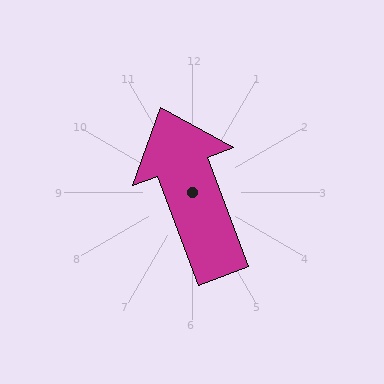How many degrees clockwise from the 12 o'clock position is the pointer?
Approximately 340 degrees.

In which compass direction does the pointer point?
North.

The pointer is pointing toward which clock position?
Roughly 11 o'clock.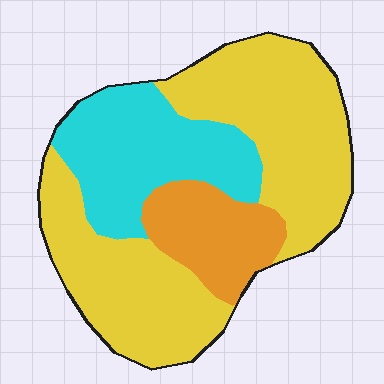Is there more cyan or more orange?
Cyan.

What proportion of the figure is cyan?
Cyan takes up between a quarter and a half of the figure.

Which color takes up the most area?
Yellow, at roughly 60%.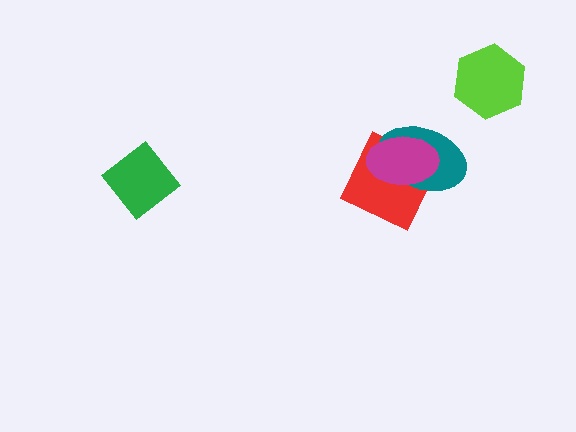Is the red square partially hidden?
Yes, it is partially covered by another shape.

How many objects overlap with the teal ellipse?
2 objects overlap with the teal ellipse.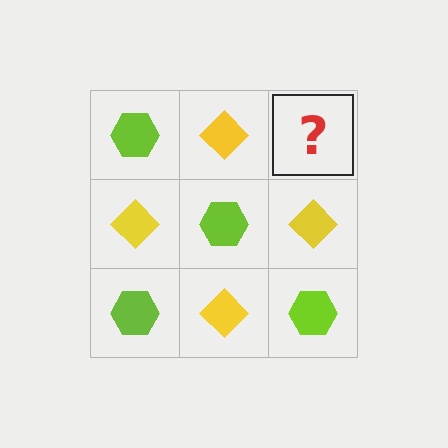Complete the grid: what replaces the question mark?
The question mark should be replaced with a lime hexagon.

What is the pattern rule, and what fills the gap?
The rule is that it alternates lime hexagon and yellow diamond in a checkerboard pattern. The gap should be filled with a lime hexagon.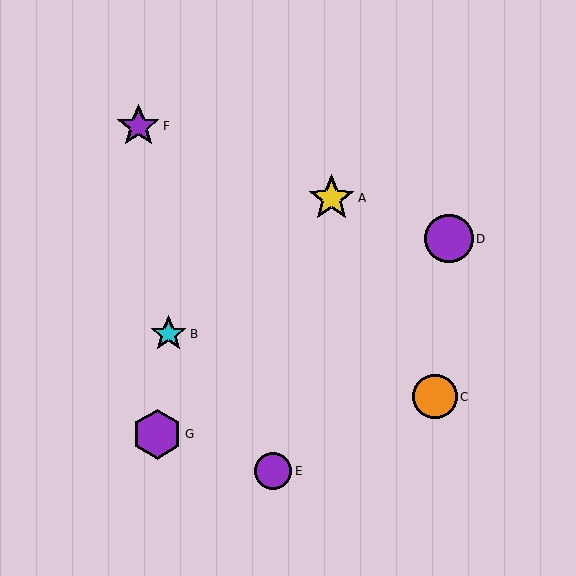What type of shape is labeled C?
Shape C is an orange circle.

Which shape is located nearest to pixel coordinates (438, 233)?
The purple circle (labeled D) at (449, 239) is nearest to that location.